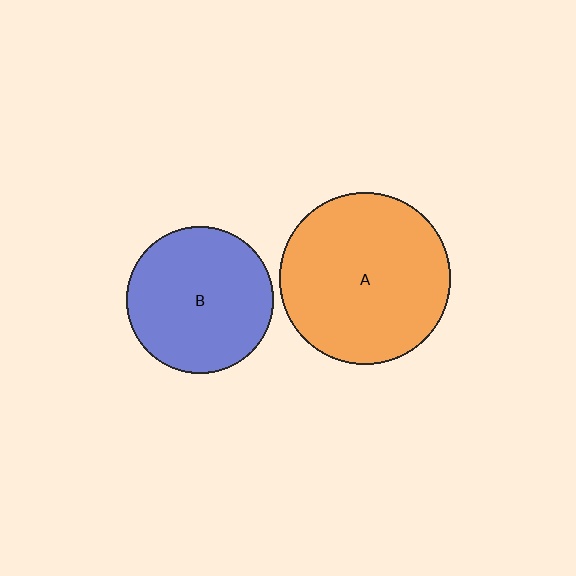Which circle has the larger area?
Circle A (orange).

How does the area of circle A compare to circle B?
Approximately 1.4 times.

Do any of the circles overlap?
No, none of the circles overlap.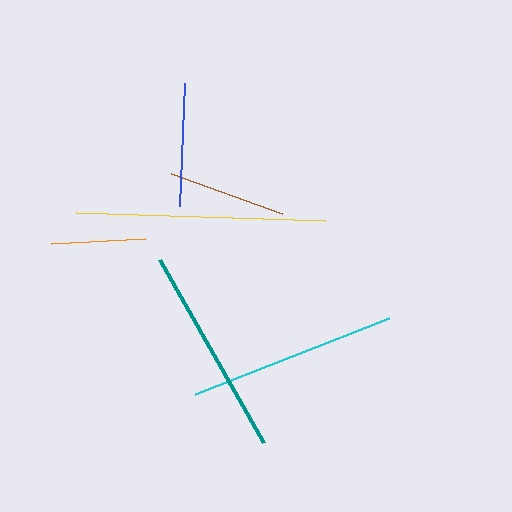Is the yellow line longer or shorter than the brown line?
The yellow line is longer than the brown line.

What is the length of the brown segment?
The brown segment is approximately 119 pixels long.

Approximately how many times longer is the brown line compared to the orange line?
The brown line is approximately 1.3 times the length of the orange line.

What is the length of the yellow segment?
The yellow segment is approximately 249 pixels long.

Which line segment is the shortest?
The orange line is the shortest at approximately 94 pixels.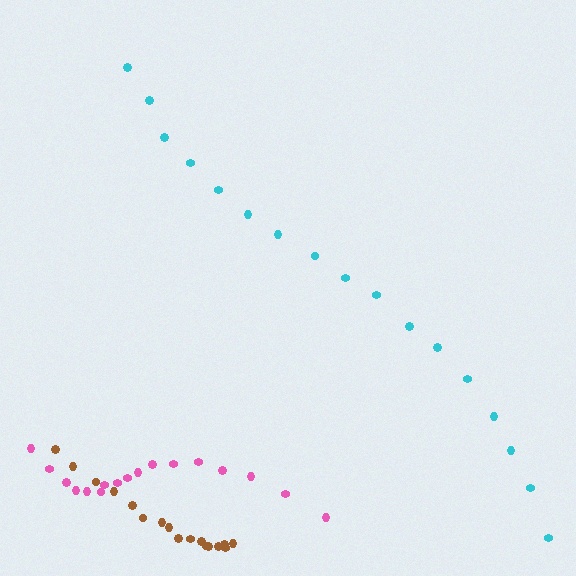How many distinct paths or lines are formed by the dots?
There are 3 distinct paths.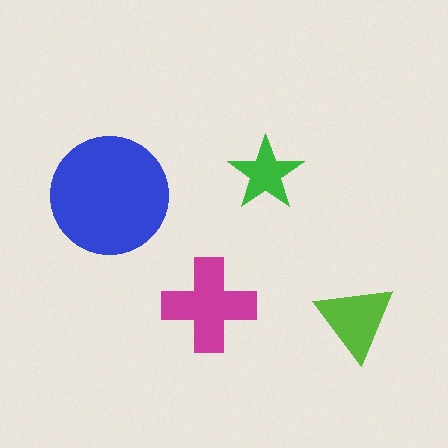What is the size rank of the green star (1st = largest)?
4th.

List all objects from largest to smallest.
The blue circle, the magenta cross, the lime triangle, the green star.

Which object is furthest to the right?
The lime triangle is rightmost.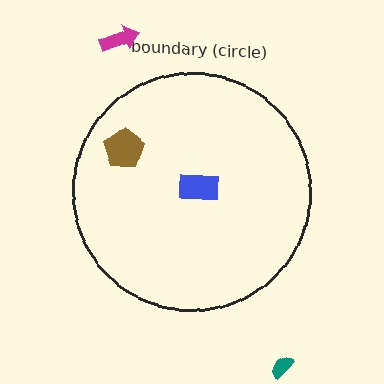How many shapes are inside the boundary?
2 inside, 2 outside.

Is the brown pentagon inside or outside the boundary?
Inside.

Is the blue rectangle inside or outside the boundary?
Inside.